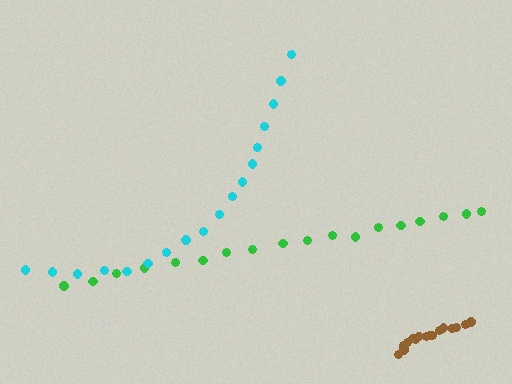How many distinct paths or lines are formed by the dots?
There are 3 distinct paths.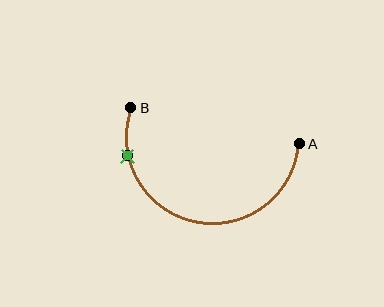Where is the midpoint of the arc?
The arc midpoint is the point on the curve farthest from the straight line joining A and B. It sits below that line.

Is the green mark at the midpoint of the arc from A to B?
No. The green mark lies on the arc but is closer to endpoint B. The arc midpoint would be at the point on the curve equidistant along the arc from both A and B.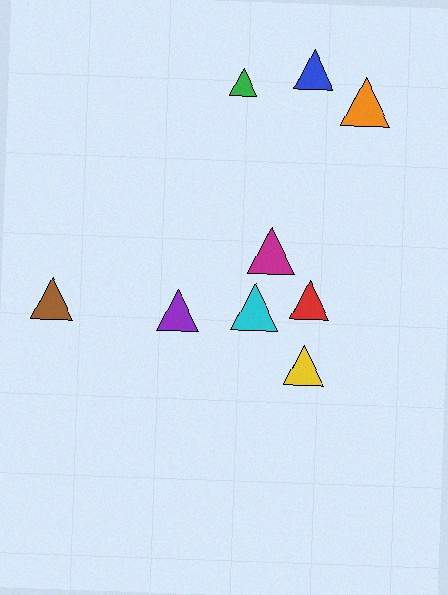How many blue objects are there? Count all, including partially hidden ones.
There is 1 blue object.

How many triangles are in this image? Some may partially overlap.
There are 9 triangles.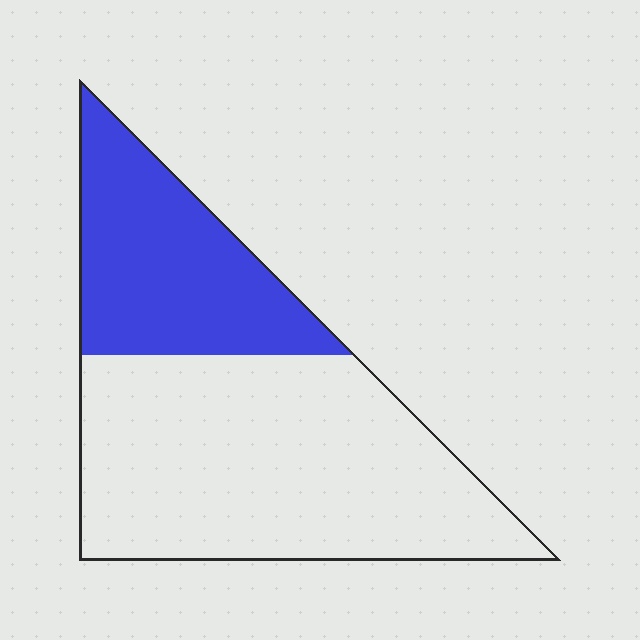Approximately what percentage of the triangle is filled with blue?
Approximately 35%.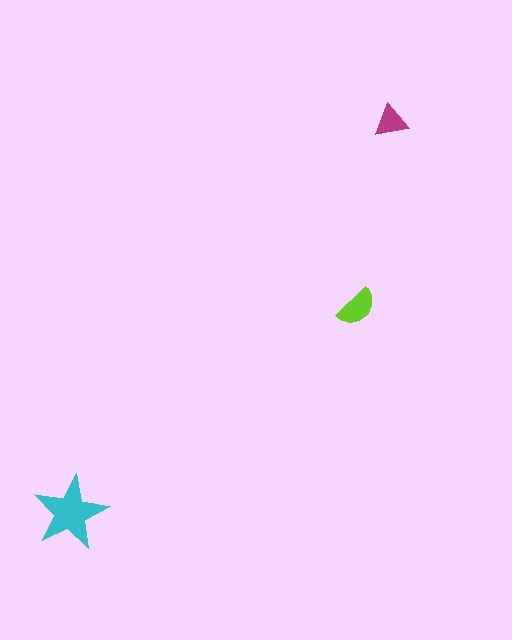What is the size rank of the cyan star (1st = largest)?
1st.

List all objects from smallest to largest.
The magenta triangle, the lime semicircle, the cyan star.